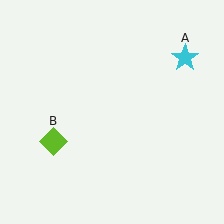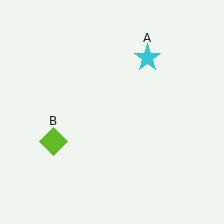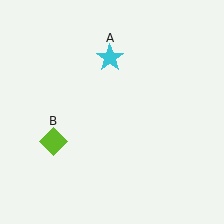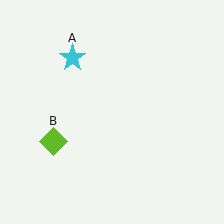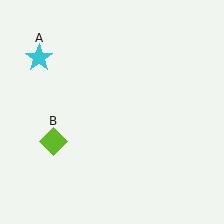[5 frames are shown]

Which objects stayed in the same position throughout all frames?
Lime diamond (object B) remained stationary.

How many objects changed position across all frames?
1 object changed position: cyan star (object A).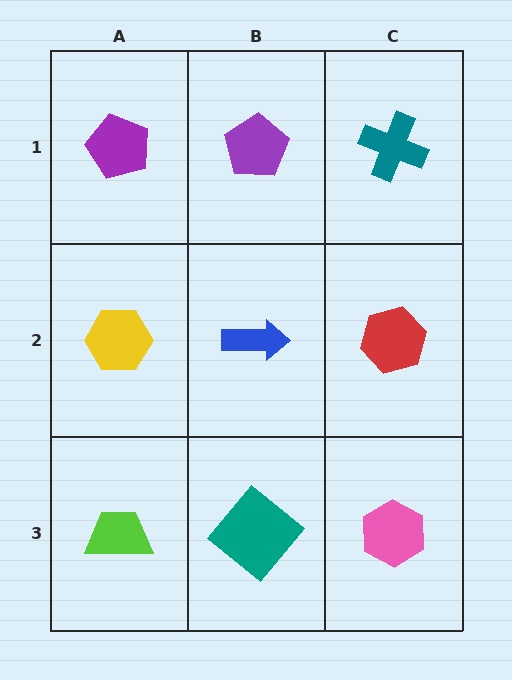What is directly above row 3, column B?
A blue arrow.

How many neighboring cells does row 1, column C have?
2.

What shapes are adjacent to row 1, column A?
A yellow hexagon (row 2, column A), a purple pentagon (row 1, column B).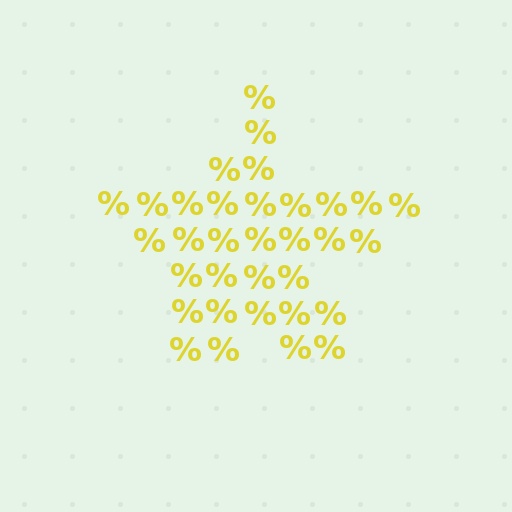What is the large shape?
The large shape is a star.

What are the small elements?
The small elements are percent signs.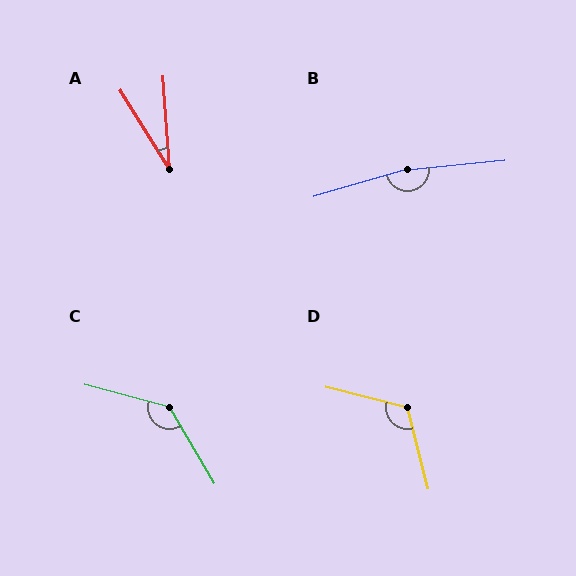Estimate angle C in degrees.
Approximately 136 degrees.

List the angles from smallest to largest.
A (28°), D (118°), C (136°), B (169°).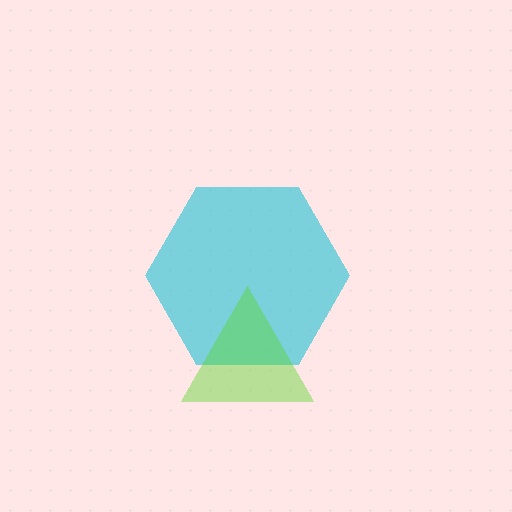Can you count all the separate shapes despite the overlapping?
Yes, there are 2 separate shapes.